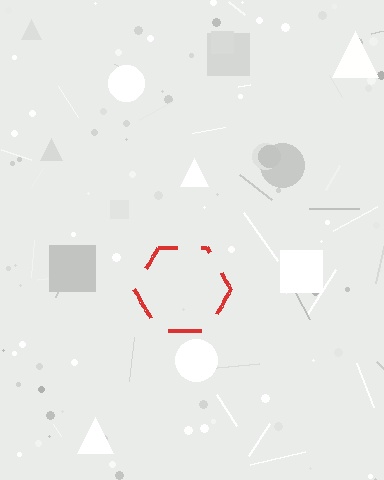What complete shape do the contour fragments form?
The contour fragments form a hexagon.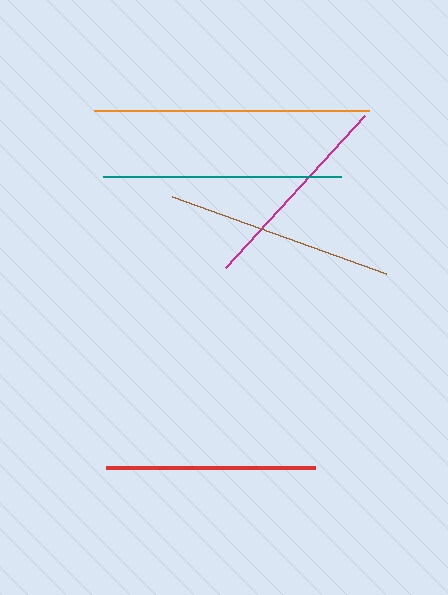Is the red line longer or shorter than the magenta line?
The red line is longer than the magenta line.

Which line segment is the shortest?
The magenta line is the shortest at approximately 205 pixels.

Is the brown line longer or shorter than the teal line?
The teal line is longer than the brown line.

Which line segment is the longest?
The orange line is the longest at approximately 275 pixels.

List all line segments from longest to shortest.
From longest to shortest: orange, teal, brown, red, magenta.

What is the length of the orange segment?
The orange segment is approximately 275 pixels long.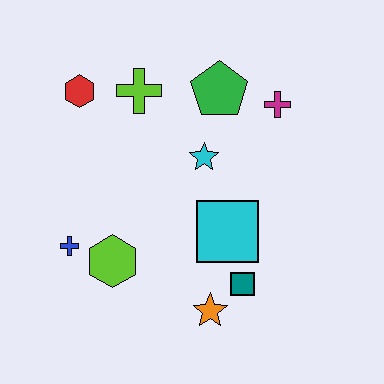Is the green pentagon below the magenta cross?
No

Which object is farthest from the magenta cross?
The blue cross is farthest from the magenta cross.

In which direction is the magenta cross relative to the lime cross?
The magenta cross is to the right of the lime cross.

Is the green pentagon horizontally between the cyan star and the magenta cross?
Yes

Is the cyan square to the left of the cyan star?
No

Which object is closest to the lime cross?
The red hexagon is closest to the lime cross.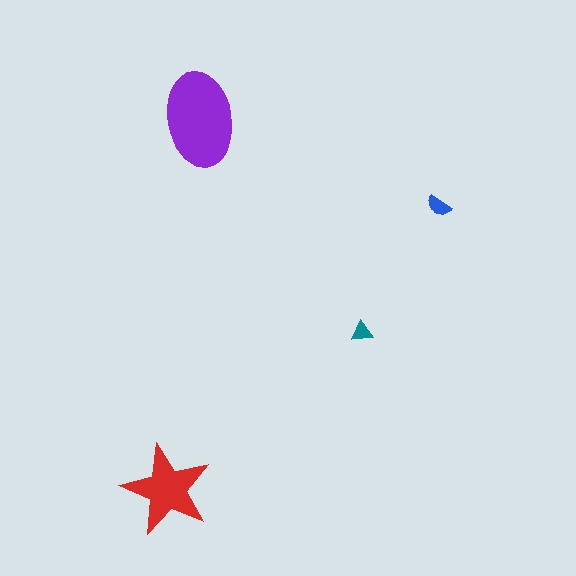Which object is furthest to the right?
The blue semicircle is rightmost.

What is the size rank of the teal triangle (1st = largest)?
4th.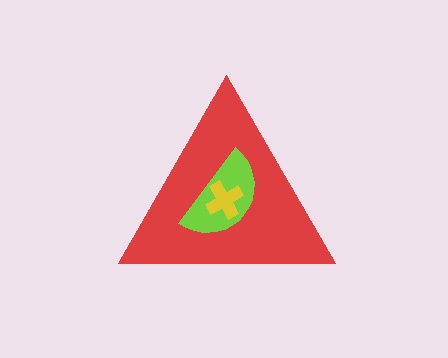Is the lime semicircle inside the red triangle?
Yes.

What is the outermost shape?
The red triangle.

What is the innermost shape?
The yellow cross.